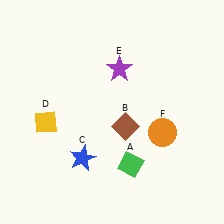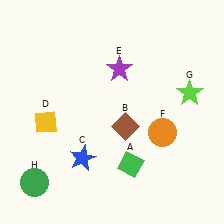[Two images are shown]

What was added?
A lime star (G), a green circle (H) were added in Image 2.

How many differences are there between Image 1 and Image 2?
There are 2 differences between the two images.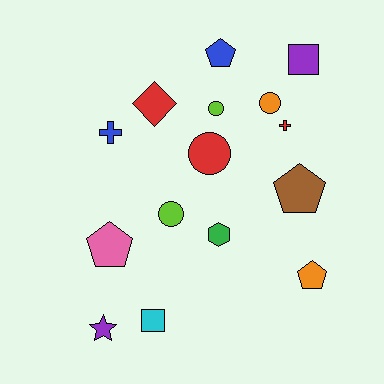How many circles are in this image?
There are 4 circles.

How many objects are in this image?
There are 15 objects.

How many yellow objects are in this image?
There are no yellow objects.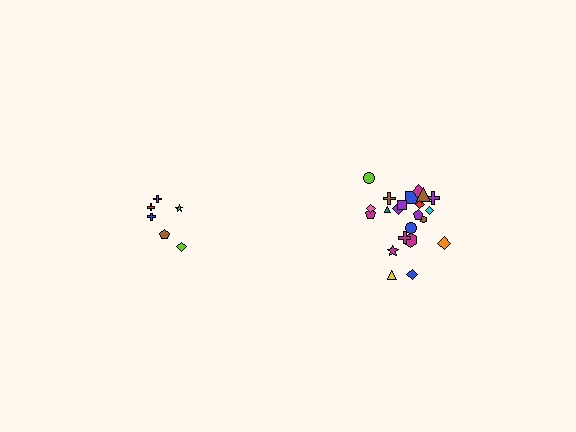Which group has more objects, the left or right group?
The right group.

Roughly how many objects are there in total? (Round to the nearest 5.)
Roughly 30 objects in total.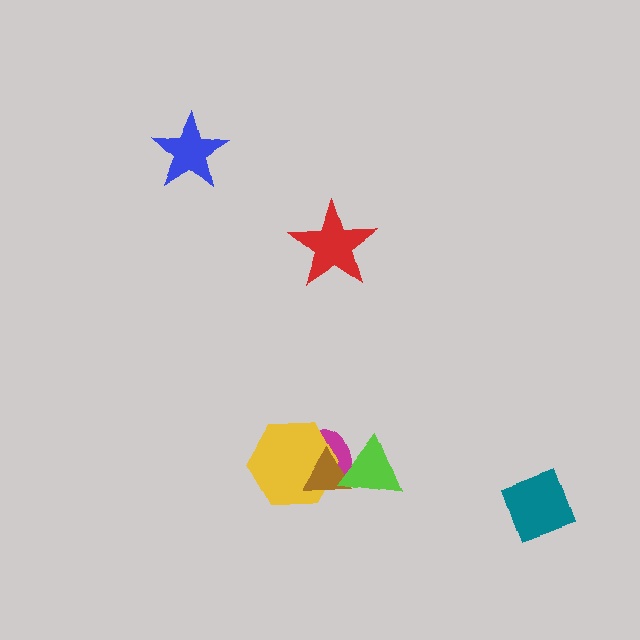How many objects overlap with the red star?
0 objects overlap with the red star.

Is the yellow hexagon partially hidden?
Yes, it is partially covered by another shape.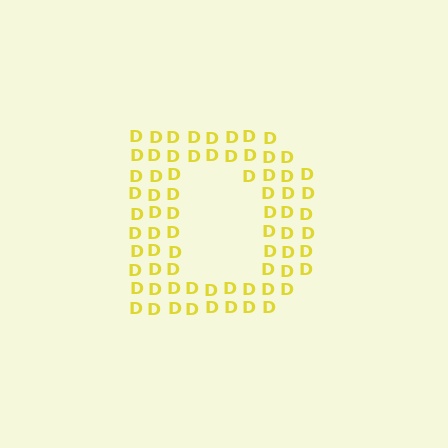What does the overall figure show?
The overall figure shows the letter D.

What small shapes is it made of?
It is made of small letter D's.